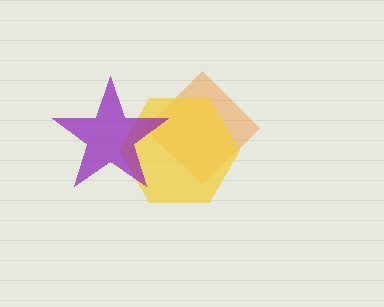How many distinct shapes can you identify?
There are 3 distinct shapes: an orange diamond, a yellow hexagon, a purple star.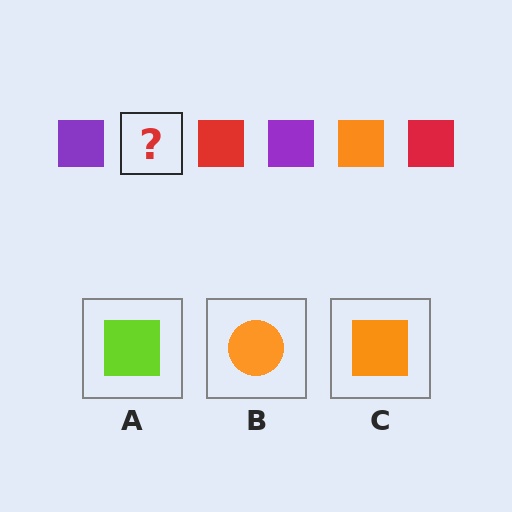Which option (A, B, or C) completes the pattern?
C.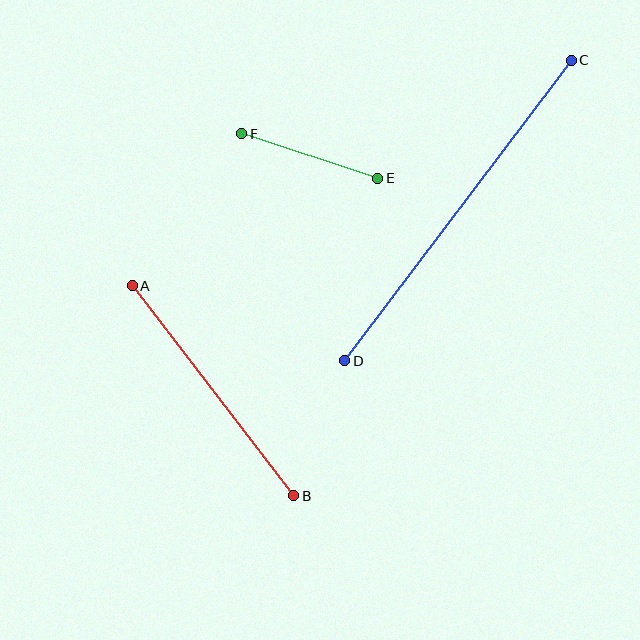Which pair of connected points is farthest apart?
Points C and D are farthest apart.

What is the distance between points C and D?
The distance is approximately 376 pixels.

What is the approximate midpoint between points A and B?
The midpoint is at approximately (213, 391) pixels.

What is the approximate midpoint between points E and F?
The midpoint is at approximately (310, 156) pixels.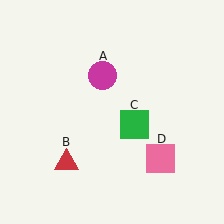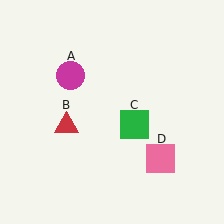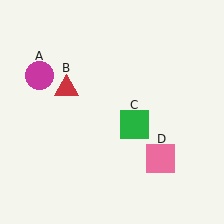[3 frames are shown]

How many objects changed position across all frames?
2 objects changed position: magenta circle (object A), red triangle (object B).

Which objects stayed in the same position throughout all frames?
Green square (object C) and pink square (object D) remained stationary.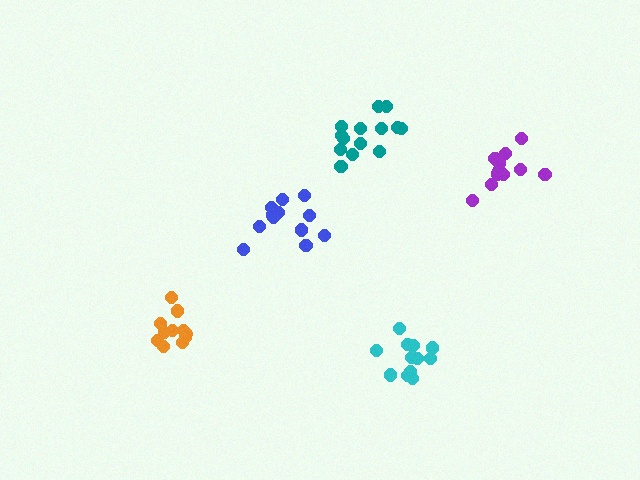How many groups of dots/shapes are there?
There are 5 groups.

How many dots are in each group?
Group 1: 14 dots, Group 2: 12 dots, Group 3: 12 dots, Group 4: 11 dots, Group 5: 12 dots (61 total).